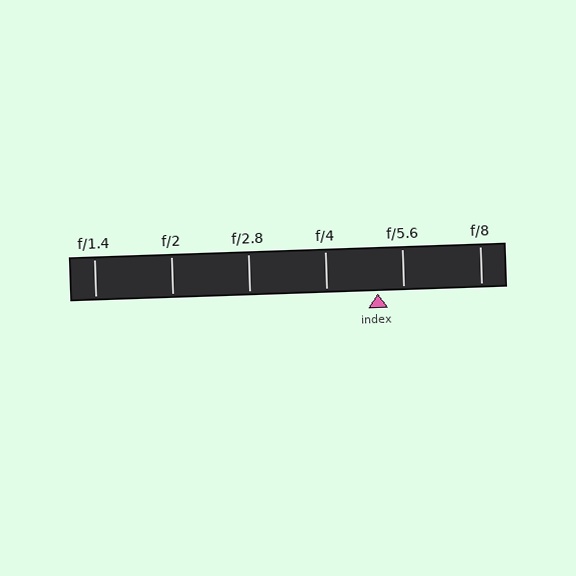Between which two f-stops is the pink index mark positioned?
The index mark is between f/4 and f/5.6.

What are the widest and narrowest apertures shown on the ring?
The widest aperture shown is f/1.4 and the narrowest is f/8.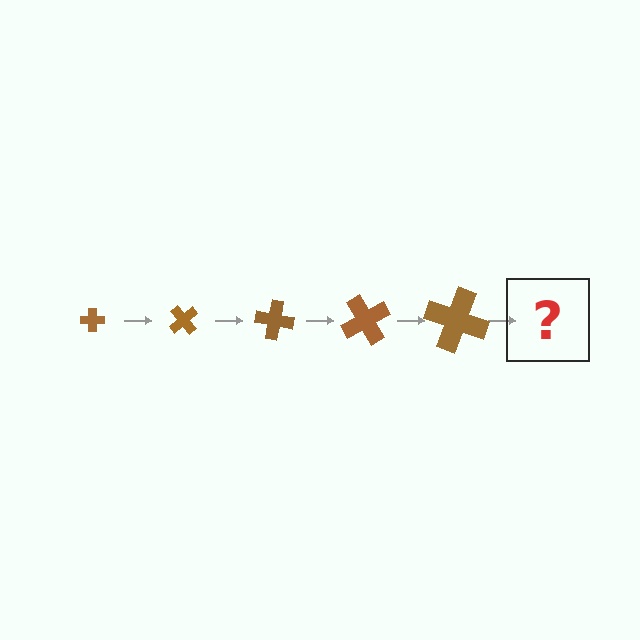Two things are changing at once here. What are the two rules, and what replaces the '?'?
The two rules are that the cross grows larger each step and it rotates 50 degrees each step. The '?' should be a cross, larger than the previous one and rotated 250 degrees from the start.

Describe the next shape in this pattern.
It should be a cross, larger than the previous one and rotated 250 degrees from the start.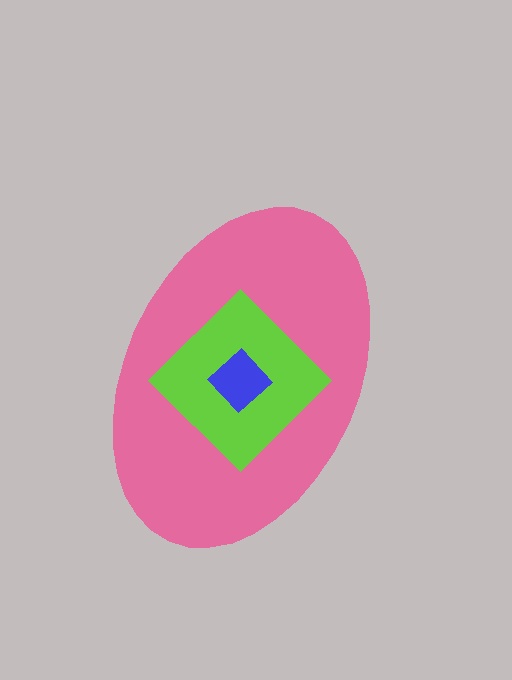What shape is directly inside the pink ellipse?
The lime diamond.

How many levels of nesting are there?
3.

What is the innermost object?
The blue diamond.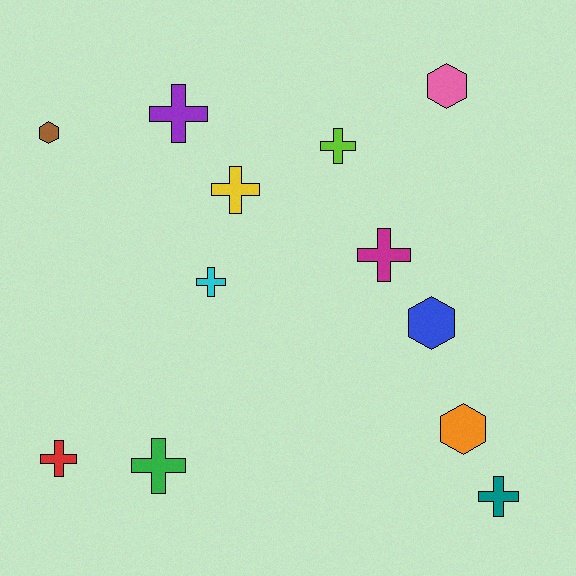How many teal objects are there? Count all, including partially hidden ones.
There is 1 teal object.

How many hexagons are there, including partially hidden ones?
There are 4 hexagons.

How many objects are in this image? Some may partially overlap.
There are 12 objects.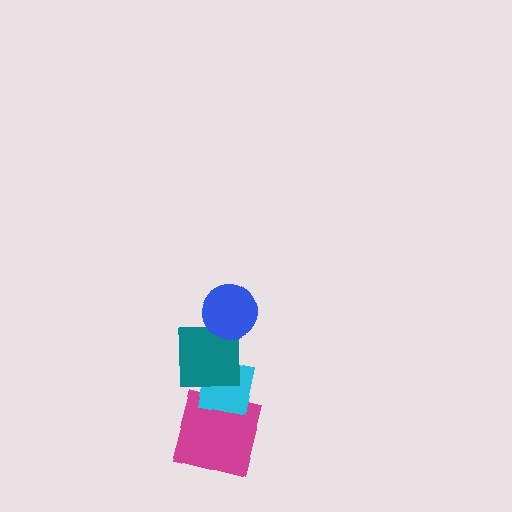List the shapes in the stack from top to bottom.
From top to bottom: the blue circle, the teal square, the cyan square, the magenta square.